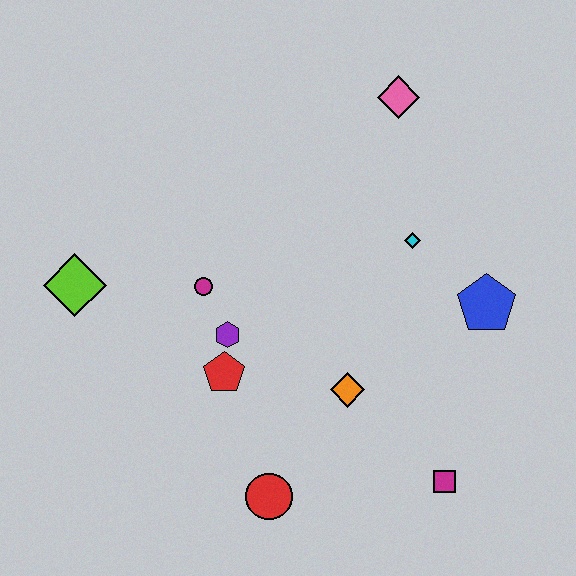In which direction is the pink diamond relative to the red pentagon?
The pink diamond is above the red pentagon.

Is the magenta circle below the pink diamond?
Yes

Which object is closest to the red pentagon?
The purple hexagon is closest to the red pentagon.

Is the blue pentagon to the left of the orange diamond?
No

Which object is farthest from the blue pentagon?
The lime diamond is farthest from the blue pentagon.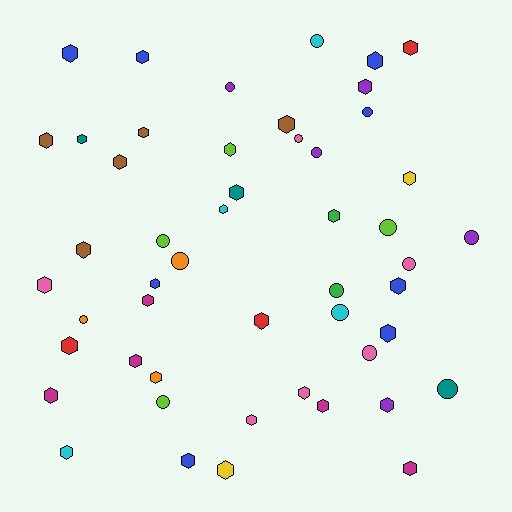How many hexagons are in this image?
There are 34 hexagons.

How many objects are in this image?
There are 50 objects.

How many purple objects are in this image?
There are 5 purple objects.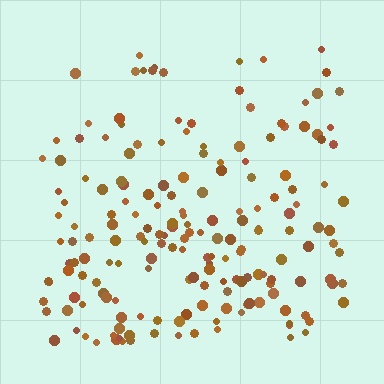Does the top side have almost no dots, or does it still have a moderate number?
Still a moderate number, just noticeably fewer than the bottom.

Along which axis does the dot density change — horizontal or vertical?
Vertical.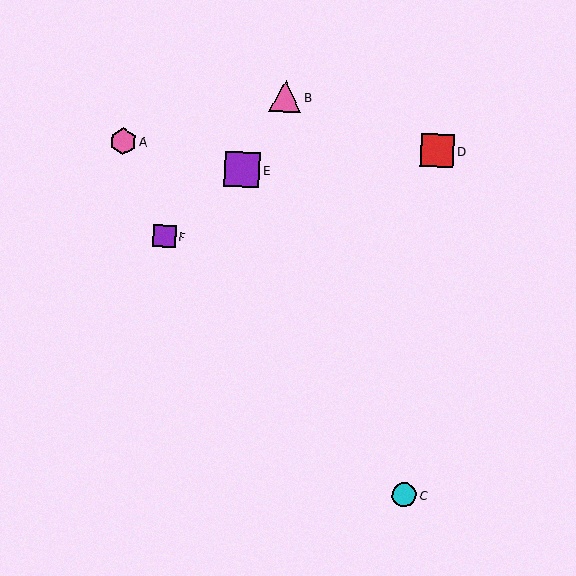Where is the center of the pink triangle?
The center of the pink triangle is at (285, 97).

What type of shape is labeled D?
Shape D is a red square.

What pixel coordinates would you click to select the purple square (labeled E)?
Click at (242, 170) to select the purple square E.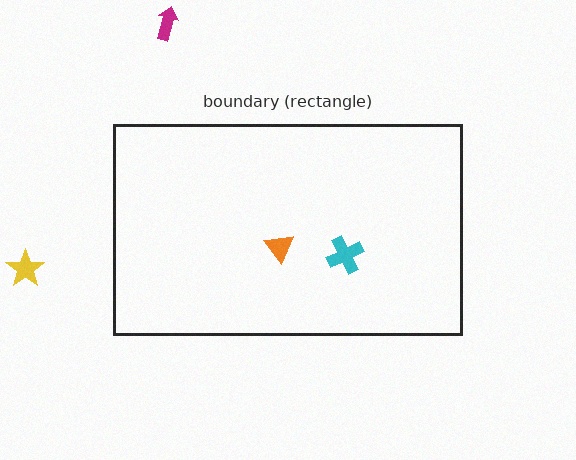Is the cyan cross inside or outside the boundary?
Inside.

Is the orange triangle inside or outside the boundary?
Inside.